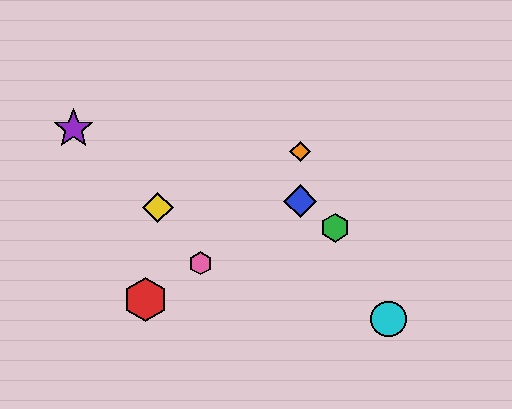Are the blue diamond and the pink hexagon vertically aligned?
No, the blue diamond is at x≈300 and the pink hexagon is at x≈201.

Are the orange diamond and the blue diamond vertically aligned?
Yes, both are at x≈300.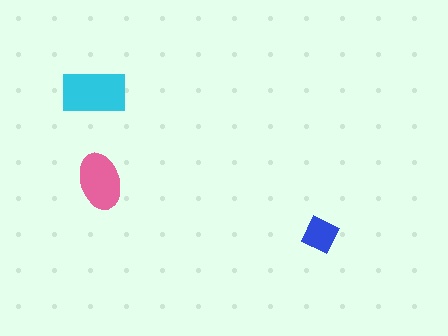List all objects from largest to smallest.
The cyan rectangle, the pink ellipse, the blue diamond.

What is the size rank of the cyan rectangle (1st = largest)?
1st.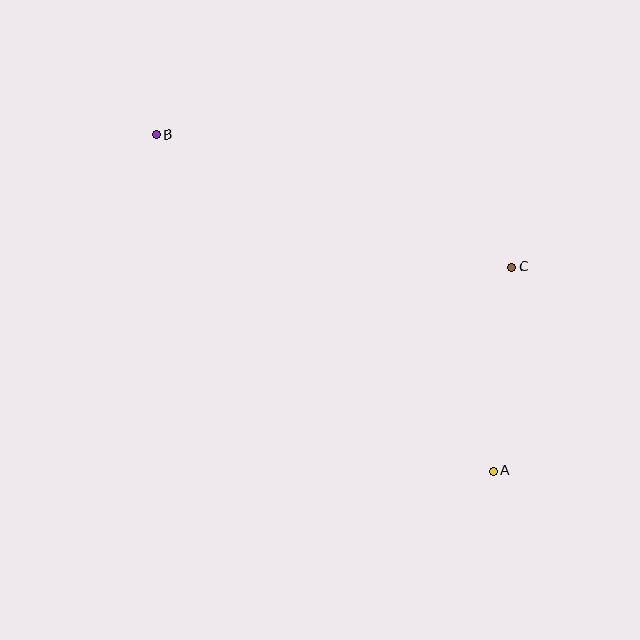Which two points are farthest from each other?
Points A and B are farthest from each other.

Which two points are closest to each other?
Points A and C are closest to each other.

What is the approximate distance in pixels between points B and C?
The distance between B and C is approximately 380 pixels.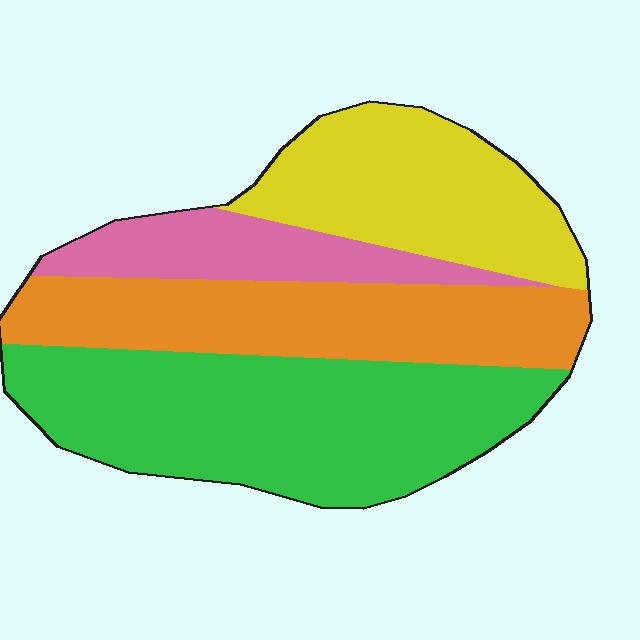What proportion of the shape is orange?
Orange covers 26% of the shape.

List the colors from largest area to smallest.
From largest to smallest: green, orange, yellow, pink.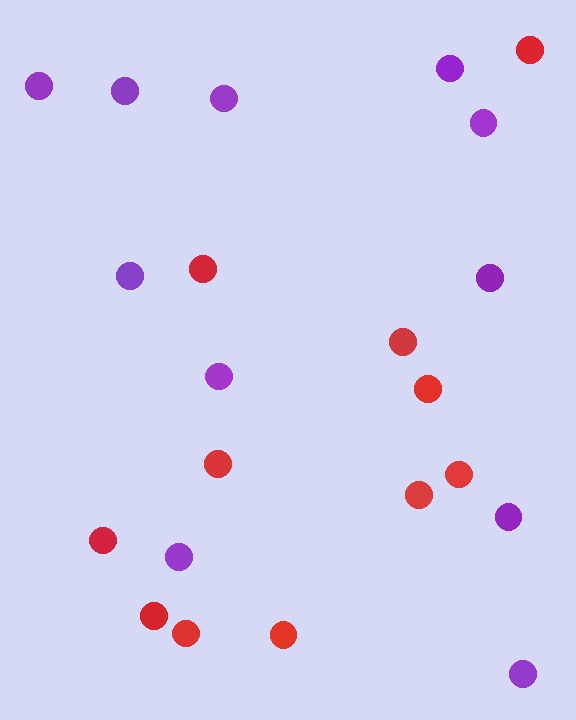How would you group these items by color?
There are 2 groups: one group of purple circles (11) and one group of red circles (11).